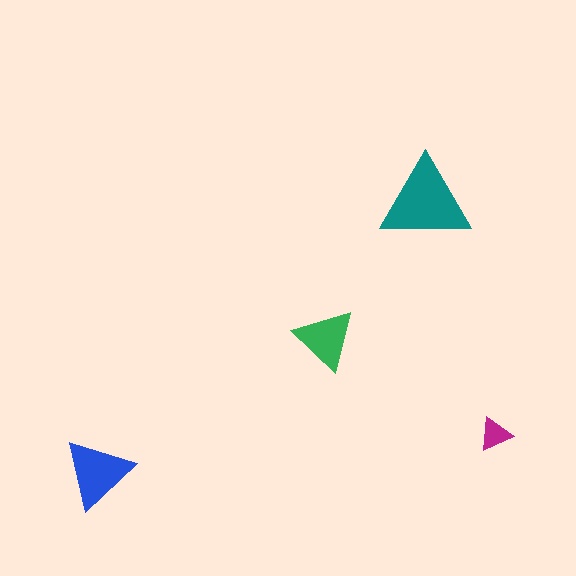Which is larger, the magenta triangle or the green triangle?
The green one.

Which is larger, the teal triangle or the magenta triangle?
The teal one.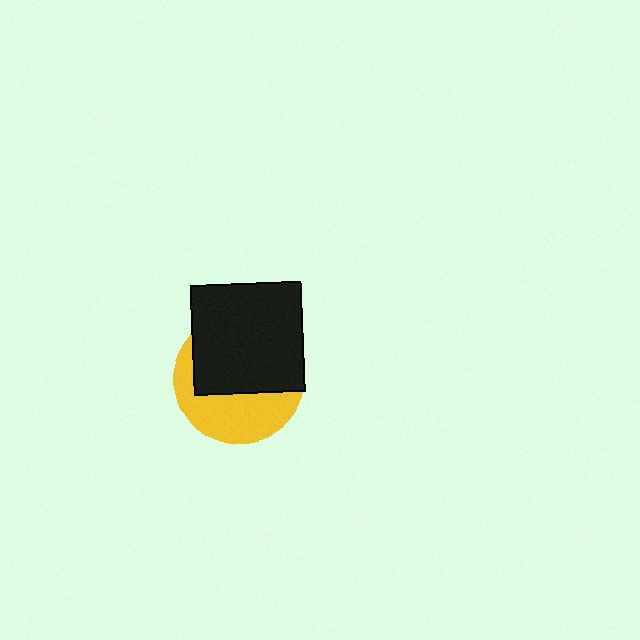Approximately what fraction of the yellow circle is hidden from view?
Roughly 58% of the yellow circle is hidden behind the black square.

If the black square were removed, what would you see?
You would see the complete yellow circle.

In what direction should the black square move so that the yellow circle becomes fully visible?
The black square should move up. That is the shortest direction to clear the overlap and leave the yellow circle fully visible.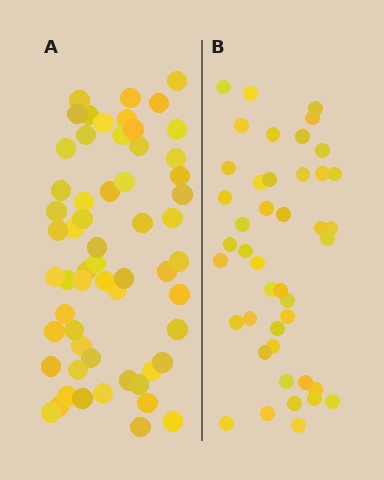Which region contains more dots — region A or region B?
Region A (the left region) has more dots.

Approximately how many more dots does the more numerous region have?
Region A has approximately 15 more dots than region B.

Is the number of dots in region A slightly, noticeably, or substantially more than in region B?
Region A has noticeably more, but not dramatically so. The ratio is roughly 1.4 to 1.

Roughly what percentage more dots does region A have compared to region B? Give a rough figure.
About 35% more.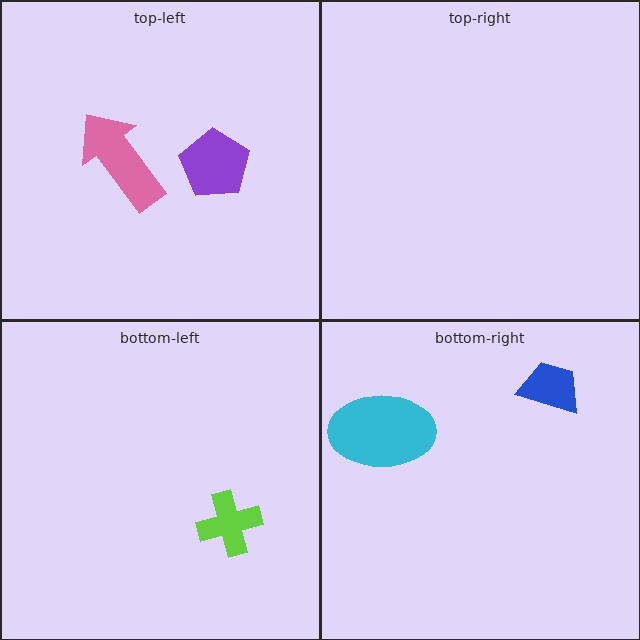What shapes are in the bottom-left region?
The lime cross.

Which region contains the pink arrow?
The top-left region.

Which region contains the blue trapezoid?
The bottom-right region.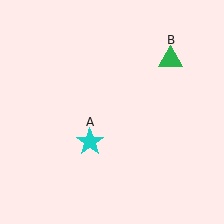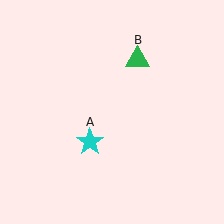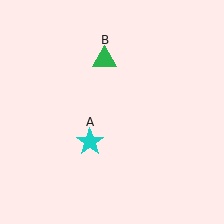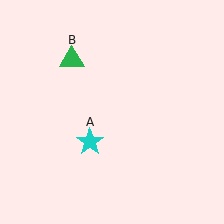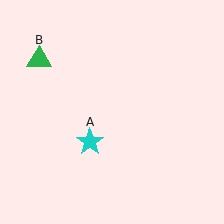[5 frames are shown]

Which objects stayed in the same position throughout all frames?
Cyan star (object A) remained stationary.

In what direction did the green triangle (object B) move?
The green triangle (object B) moved left.